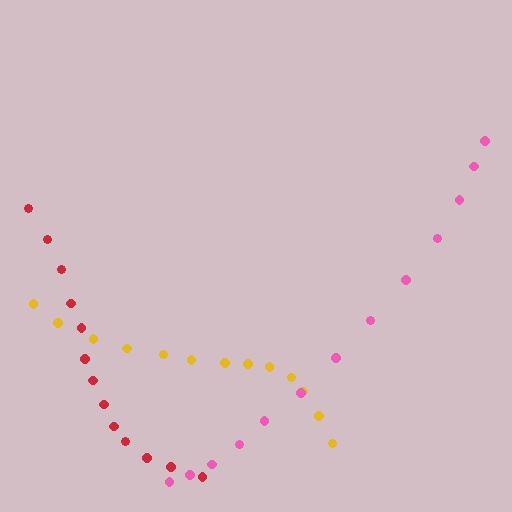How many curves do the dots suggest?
There are 3 distinct paths.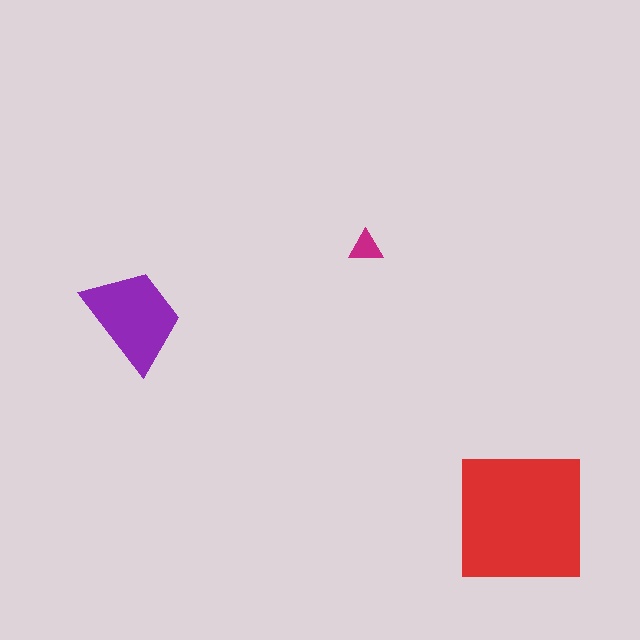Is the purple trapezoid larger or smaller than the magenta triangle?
Larger.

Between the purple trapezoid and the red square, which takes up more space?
The red square.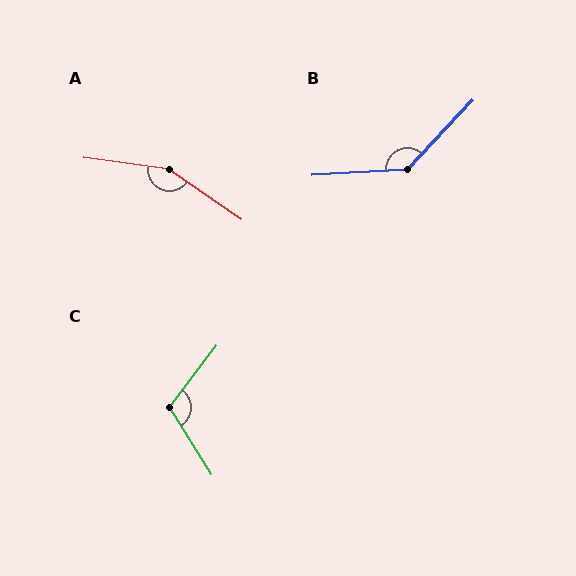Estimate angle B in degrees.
Approximately 137 degrees.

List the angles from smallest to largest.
C (111°), B (137°), A (153°).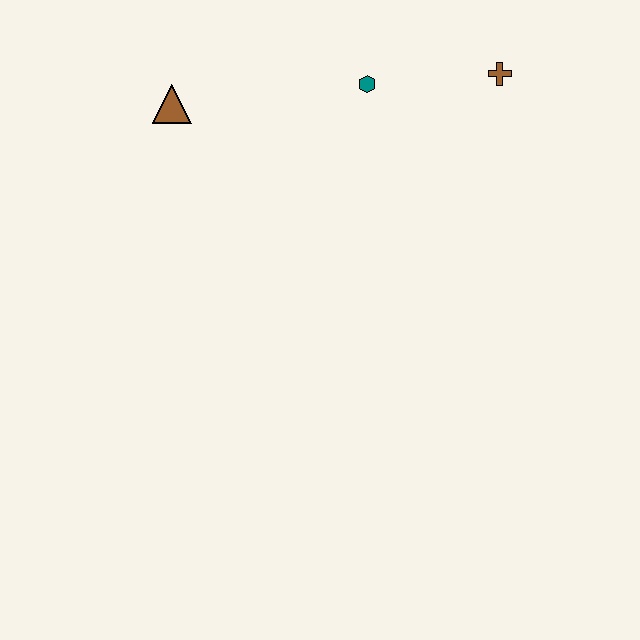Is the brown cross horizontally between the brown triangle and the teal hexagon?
No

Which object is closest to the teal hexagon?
The brown cross is closest to the teal hexagon.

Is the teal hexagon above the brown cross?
No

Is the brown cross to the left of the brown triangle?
No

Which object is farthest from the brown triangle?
The brown cross is farthest from the brown triangle.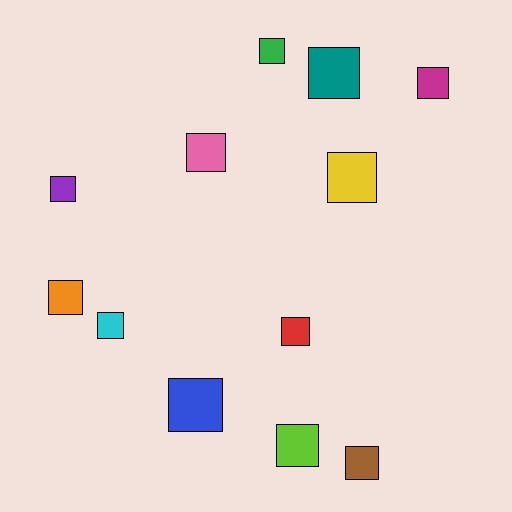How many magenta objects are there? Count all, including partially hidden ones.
There is 1 magenta object.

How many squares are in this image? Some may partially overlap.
There are 12 squares.